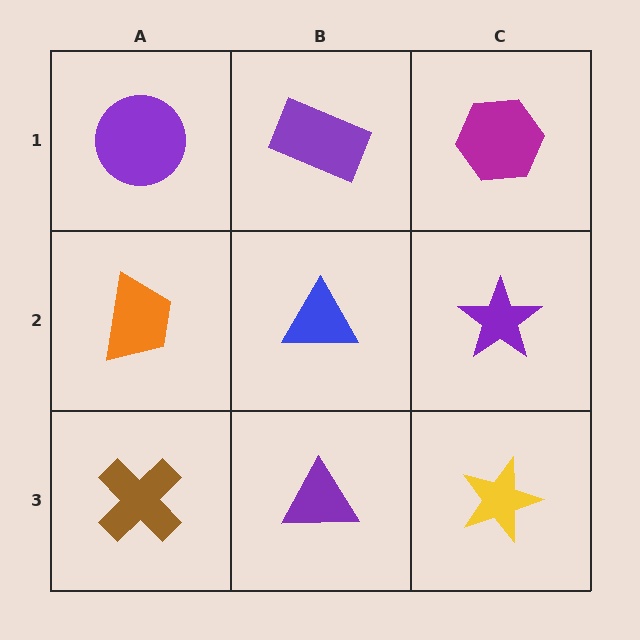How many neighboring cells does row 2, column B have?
4.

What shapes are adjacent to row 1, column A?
An orange trapezoid (row 2, column A), a purple rectangle (row 1, column B).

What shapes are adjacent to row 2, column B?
A purple rectangle (row 1, column B), a purple triangle (row 3, column B), an orange trapezoid (row 2, column A), a purple star (row 2, column C).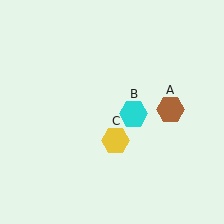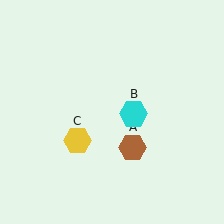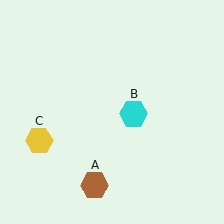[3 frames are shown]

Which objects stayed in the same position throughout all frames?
Cyan hexagon (object B) remained stationary.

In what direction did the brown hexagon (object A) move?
The brown hexagon (object A) moved down and to the left.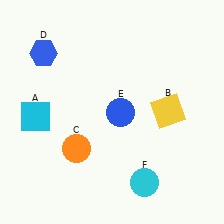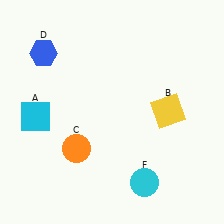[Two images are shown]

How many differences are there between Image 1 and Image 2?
There is 1 difference between the two images.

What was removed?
The blue circle (E) was removed in Image 2.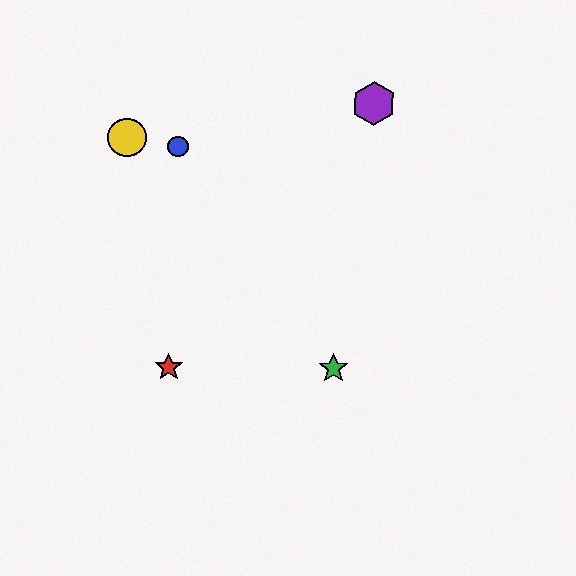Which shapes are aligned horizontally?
The red star, the green star are aligned horizontally.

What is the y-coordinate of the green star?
The green star is at y≈369.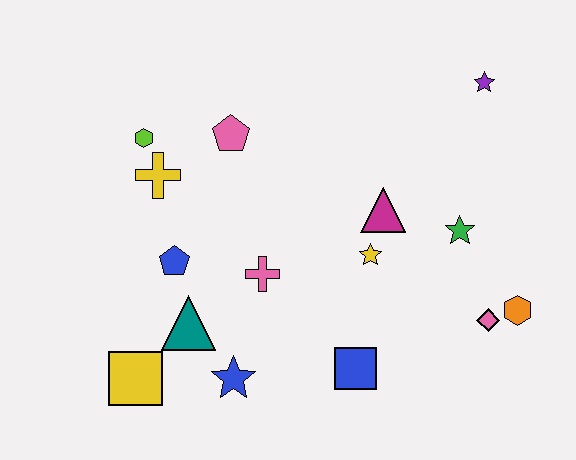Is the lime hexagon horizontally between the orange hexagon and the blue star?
No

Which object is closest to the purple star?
The green star is closest to the purple star.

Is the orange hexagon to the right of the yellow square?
Yes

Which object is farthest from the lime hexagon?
The orange hexagon is farthest from the lime hexagon.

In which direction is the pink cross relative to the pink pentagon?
The pink cross is below the pink pentagon.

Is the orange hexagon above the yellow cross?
No